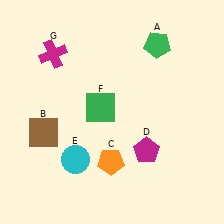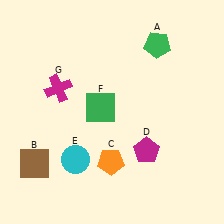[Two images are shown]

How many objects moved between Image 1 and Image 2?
2 objects moved between the two images.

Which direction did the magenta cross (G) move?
The magenta cross (G) moved down.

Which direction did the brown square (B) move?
The brown square (B) moved down.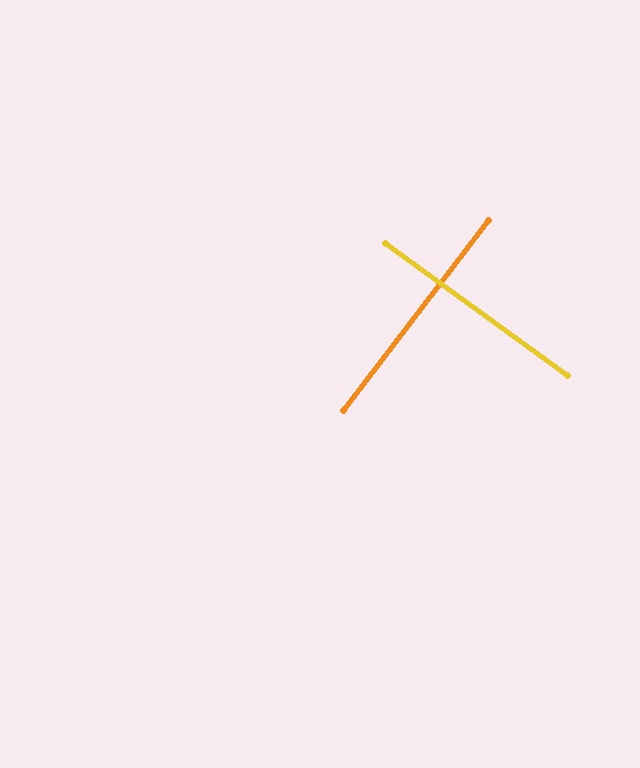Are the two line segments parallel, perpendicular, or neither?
Perpendicular — they meet at approximately 89°.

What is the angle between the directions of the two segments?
Approximately 89 degrees.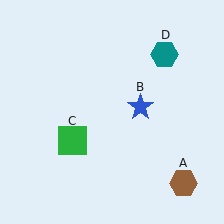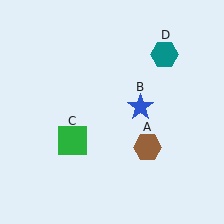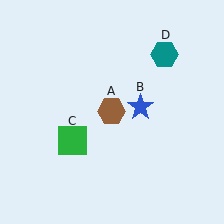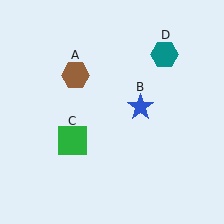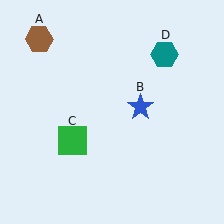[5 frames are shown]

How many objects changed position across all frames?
1 object changed position: brown hexagon (object A).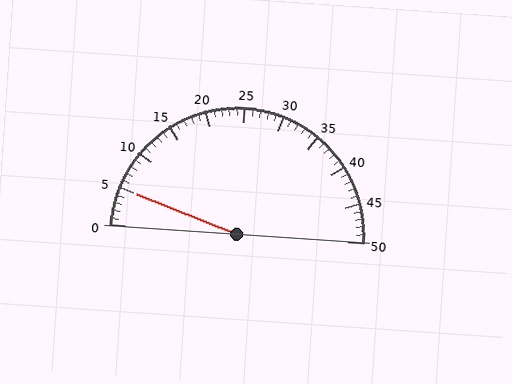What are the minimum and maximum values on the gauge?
The gauge ranges from 0 to 50.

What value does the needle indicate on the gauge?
The needle indicates approximately 5.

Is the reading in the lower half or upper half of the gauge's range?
The reading is in the lower half of the range (0 to 50).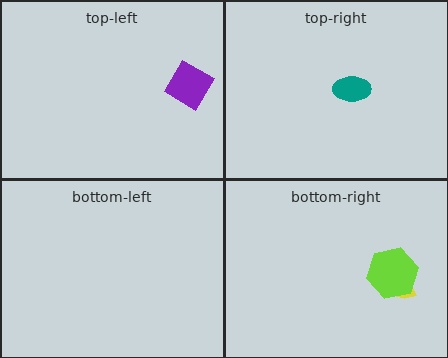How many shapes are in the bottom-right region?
2.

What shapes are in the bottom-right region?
The yellow semicircle, the lime hexagon.